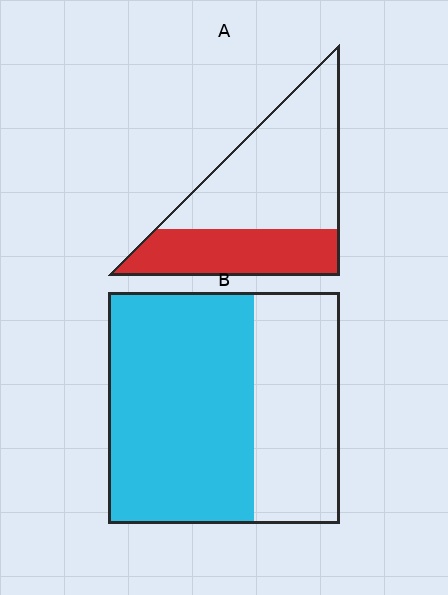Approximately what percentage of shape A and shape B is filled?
A is approximately 35% and B is approximately 65%.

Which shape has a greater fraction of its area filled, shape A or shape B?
Shape B.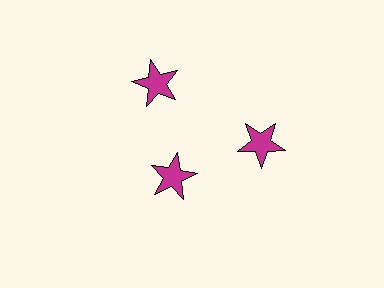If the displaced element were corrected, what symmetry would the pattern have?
It would have 3-fold rotational symmetry — the pattern would map onto itself every 120 degrees.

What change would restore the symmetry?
The symmetry would be restored by moving it outward, back onto the ring so that all 3 stars sit at equal angles and equal distance from the center.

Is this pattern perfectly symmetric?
No. The 3 magenta stars are arranged in a ring, but one element near the 7 o'clock position is pulled inward toward the center, breaking the 3-fold rotational symmetry.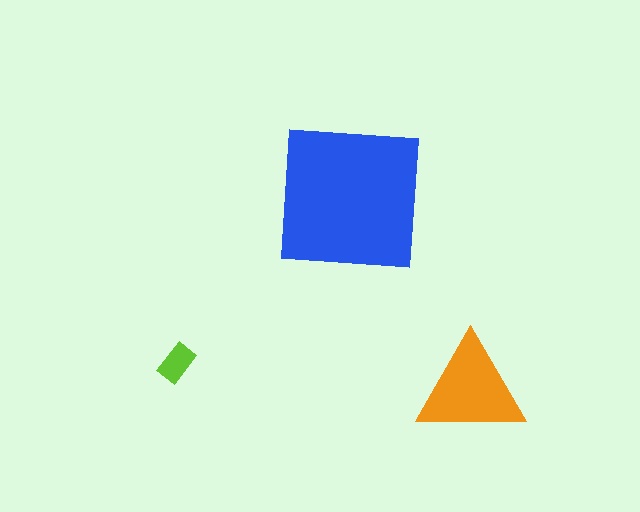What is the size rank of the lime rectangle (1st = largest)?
3rd.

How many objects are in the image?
There are 3 objects in the image.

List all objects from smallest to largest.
The lime rectangle, the orange triangle, the blue square.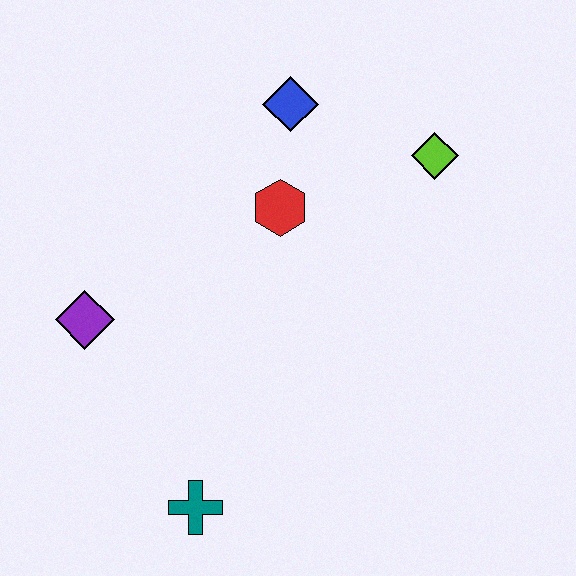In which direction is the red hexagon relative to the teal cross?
The red hexagon is above the teal cross.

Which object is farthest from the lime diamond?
The teal cross is farthest from the lime diamond.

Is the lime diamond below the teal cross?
No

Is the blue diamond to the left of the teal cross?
No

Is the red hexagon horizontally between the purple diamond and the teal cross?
No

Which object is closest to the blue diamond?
The red hexagon is closest to the blue diamond.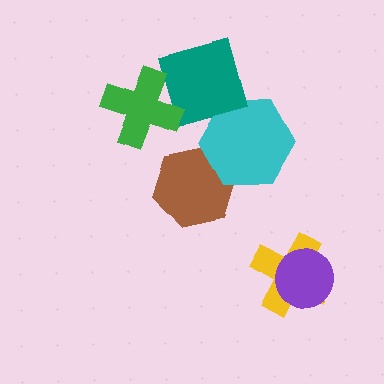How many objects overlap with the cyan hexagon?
2 objects overlap with the cyan hexagon.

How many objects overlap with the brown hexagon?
1 object overlaps with the brown hexagon.